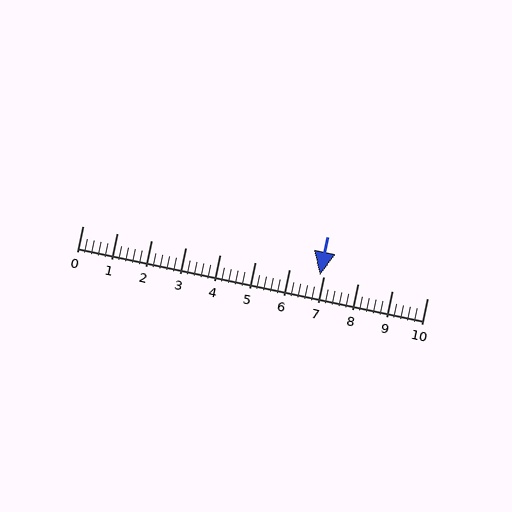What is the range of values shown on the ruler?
The ruler shows values from 0 to 10.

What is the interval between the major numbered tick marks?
The major tick marks are spaced 1 units apart.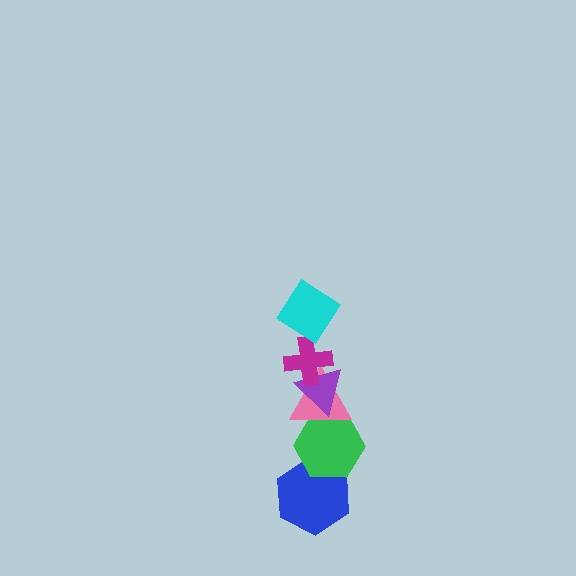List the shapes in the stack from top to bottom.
From top to bottom: the cyan diamond, the magenta cross, the purple triangle, the pink triangle, the green hexagon, the blue hexagon.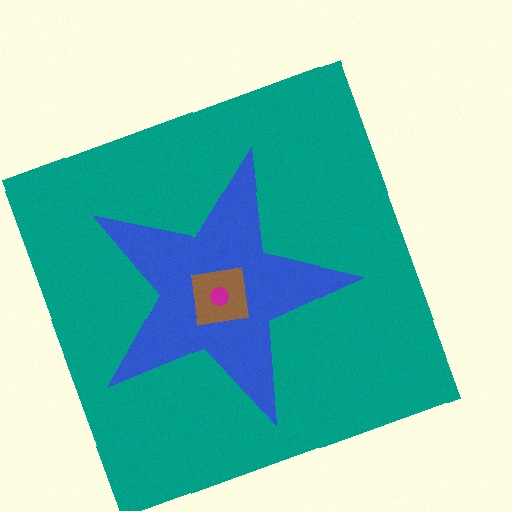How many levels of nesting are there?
4.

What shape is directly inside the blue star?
The brown square.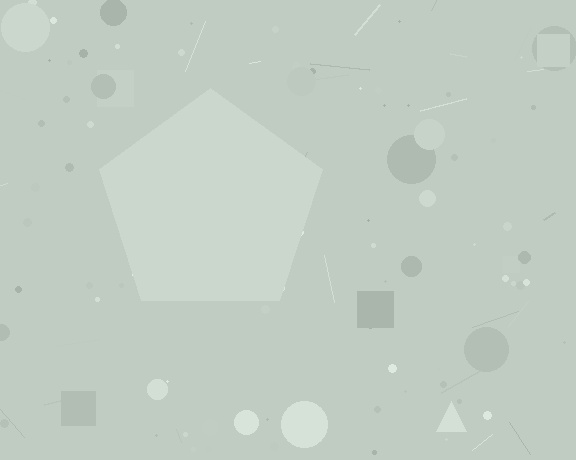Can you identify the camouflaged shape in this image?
The camouflaged shape is a pentagon.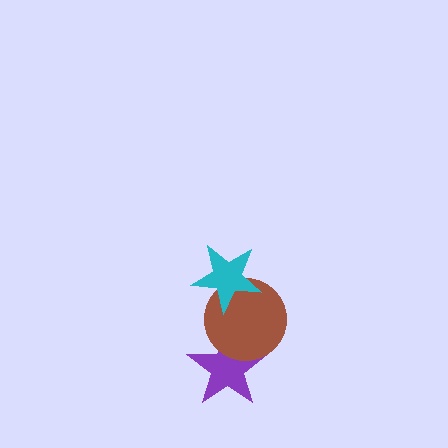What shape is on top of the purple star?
The brown circle is on top of the purple star.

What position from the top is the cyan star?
The cyan star is 1st from the top.